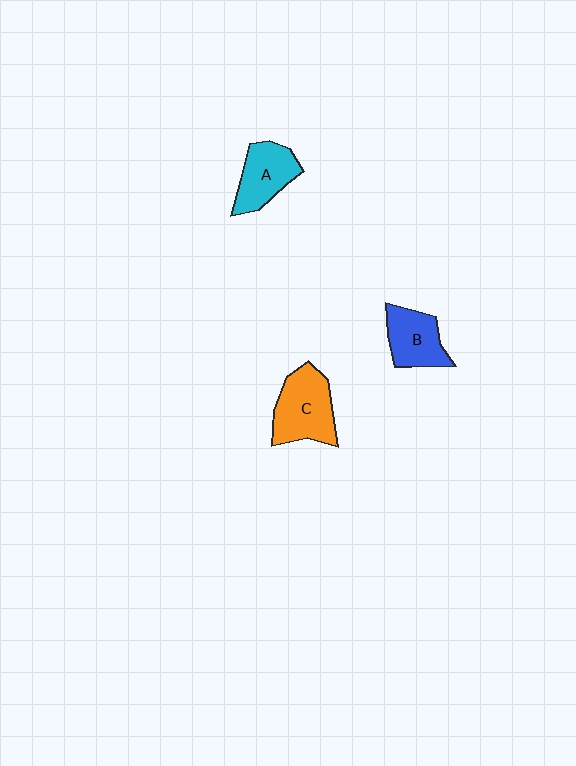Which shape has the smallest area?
Shape B (blue).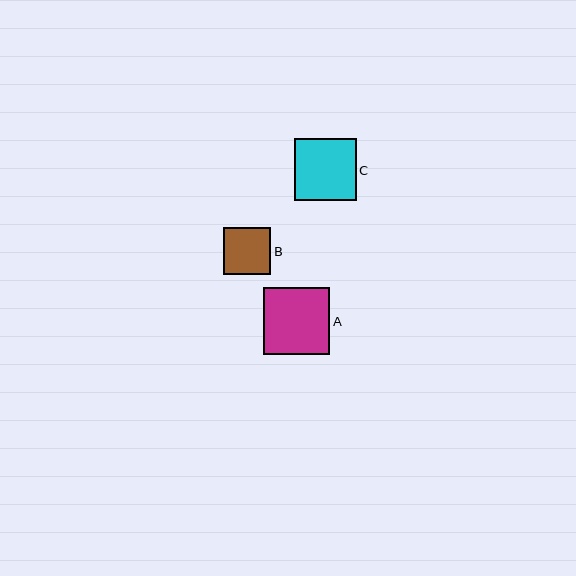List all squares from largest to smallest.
From largest to smallest: A, C, B.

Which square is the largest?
Square A is the largest with a size of approximately 67 pixels.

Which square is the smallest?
Square B is the smallest with a size of approximately 47 pixels.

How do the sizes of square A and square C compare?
Square A and square C are approximately the same size.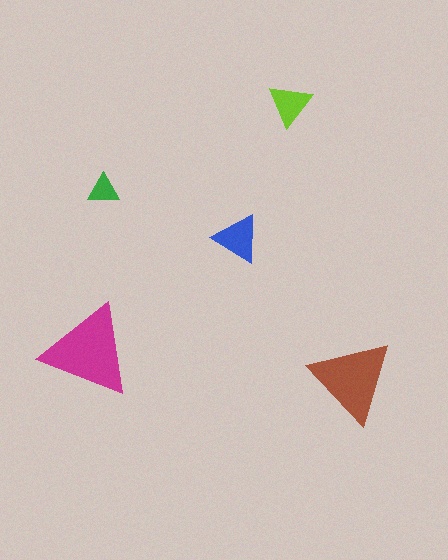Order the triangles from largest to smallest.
the magenta one, the brown one, the blue one, the lime one, the green one.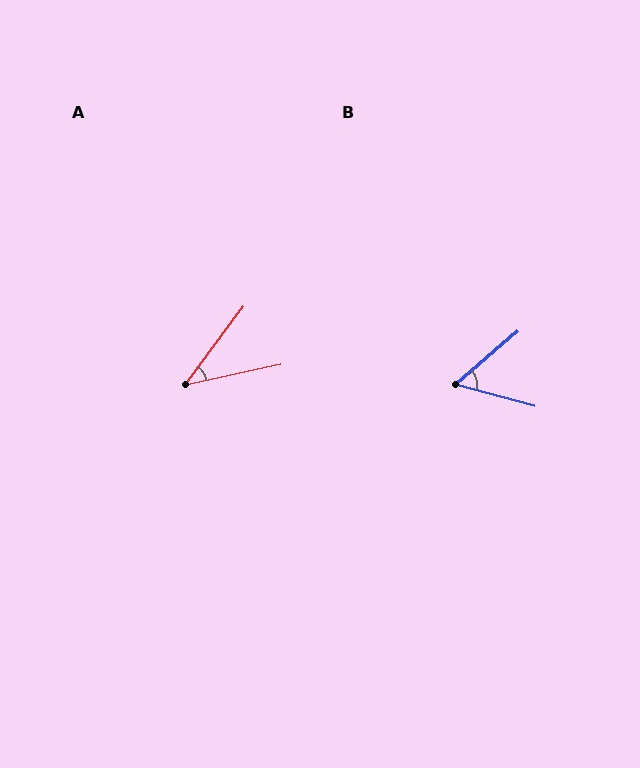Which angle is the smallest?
A, at approximately 42 degrees.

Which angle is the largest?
B, at approximately 56 degrees.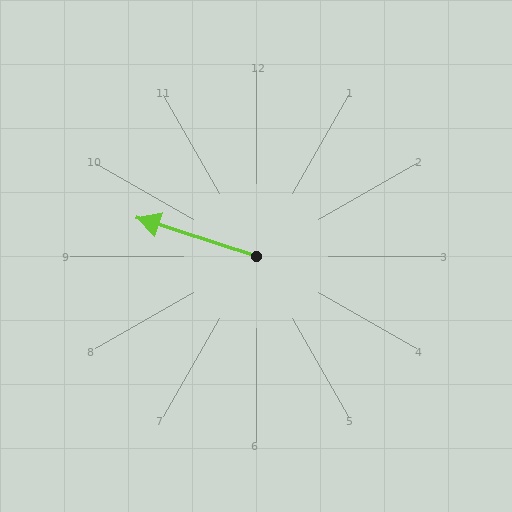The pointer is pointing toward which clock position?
Roughly 10 o'clock.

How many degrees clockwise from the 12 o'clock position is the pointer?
Approximately 288 degrees.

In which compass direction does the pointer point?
West.